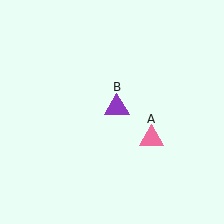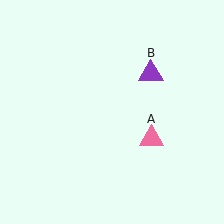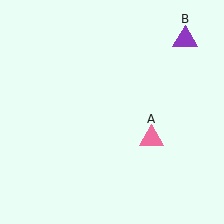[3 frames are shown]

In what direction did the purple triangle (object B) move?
The purple triangle (object B) moved up and to the right.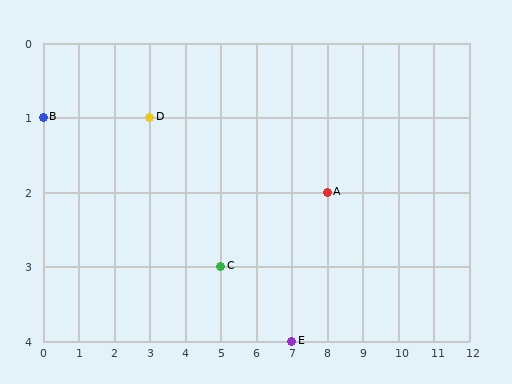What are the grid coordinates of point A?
Point A is at grid coordinates (8, 2).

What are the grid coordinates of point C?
Point C is at grid coordinates (5, 3).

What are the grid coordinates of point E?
Point E is at grid coordinates (7, 4).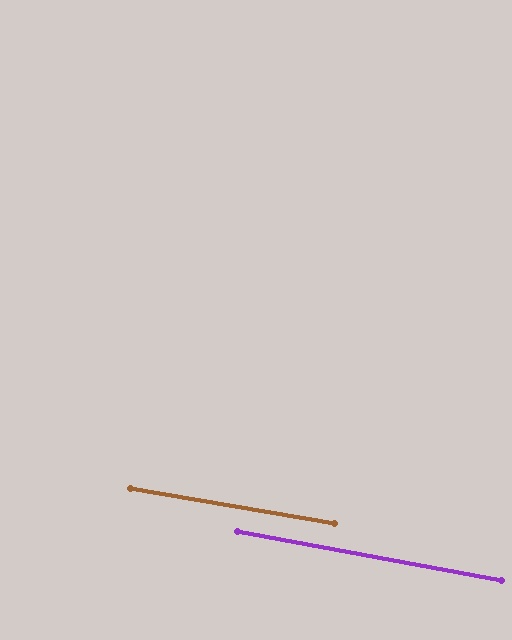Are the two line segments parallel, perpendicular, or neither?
Parallel — their directions differ by only 0.9°.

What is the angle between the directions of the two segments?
Approximately 1 degree.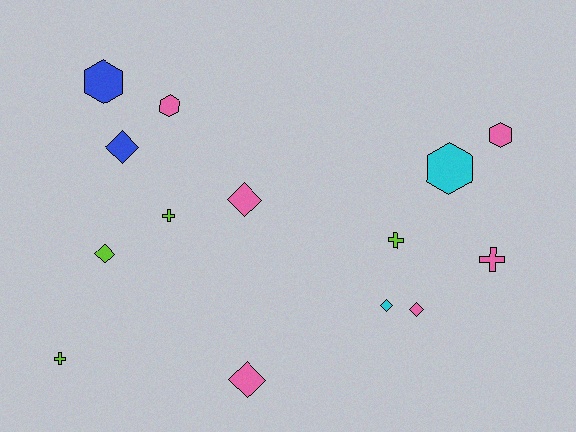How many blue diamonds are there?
There is 1 blue diamond.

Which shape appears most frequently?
Diamond, with 6 objects.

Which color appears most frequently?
Pink, with 6 objects.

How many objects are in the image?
There are 14 objects.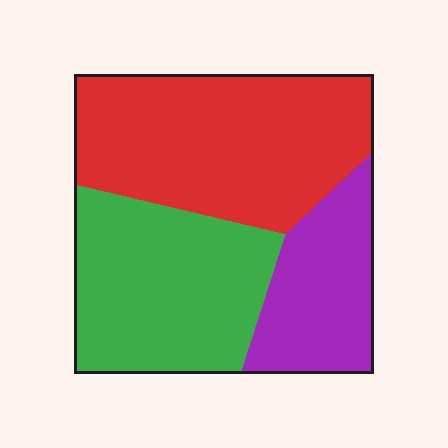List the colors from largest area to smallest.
From largest to smallest: red, green, purple.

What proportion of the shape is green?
Green takes up about one third (1/3) of the shape.